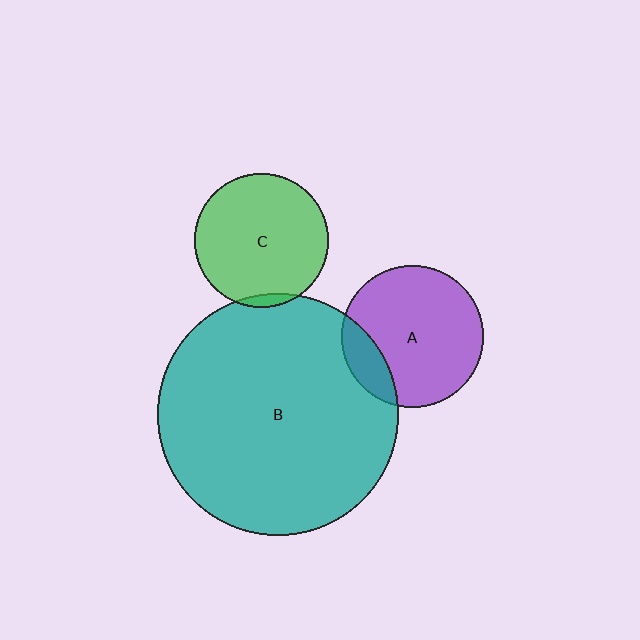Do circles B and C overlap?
Yes.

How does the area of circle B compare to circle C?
Approximately 3.3 times.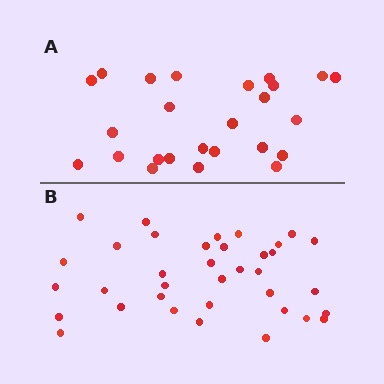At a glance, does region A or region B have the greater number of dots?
Region B (the bottom region) has more dots.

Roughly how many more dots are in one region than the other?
Region B has roughly 12 or so more dots than region A.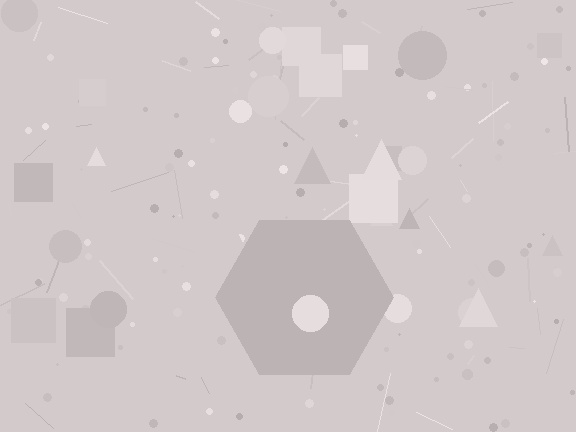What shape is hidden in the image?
A hexagon is hidden in the image.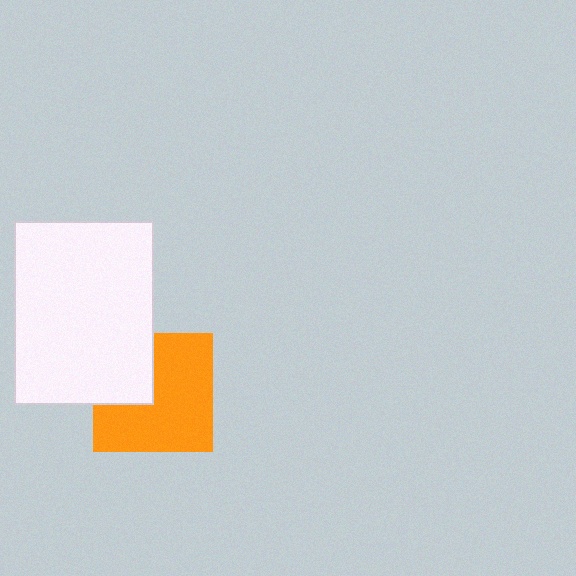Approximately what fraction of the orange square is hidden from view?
Roughly 31% of the orange square is hidden behind the white rectangle.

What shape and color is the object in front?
The object in front is a white rectangle.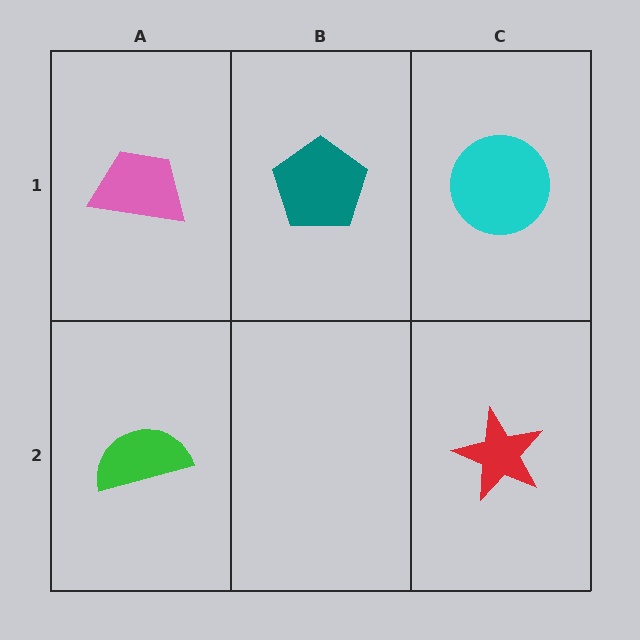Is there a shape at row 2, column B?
No, that cell is empty.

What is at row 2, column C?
A red star.